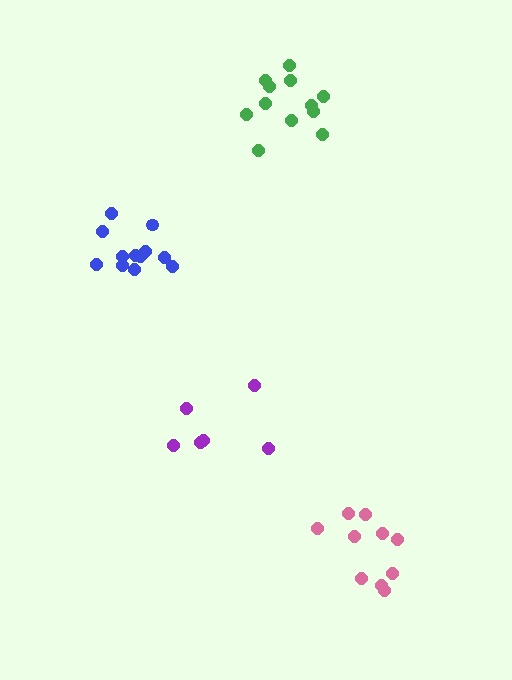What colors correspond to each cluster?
The clusters are colored: purple, blue, green, pink.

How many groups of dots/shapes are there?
There are 4 groups.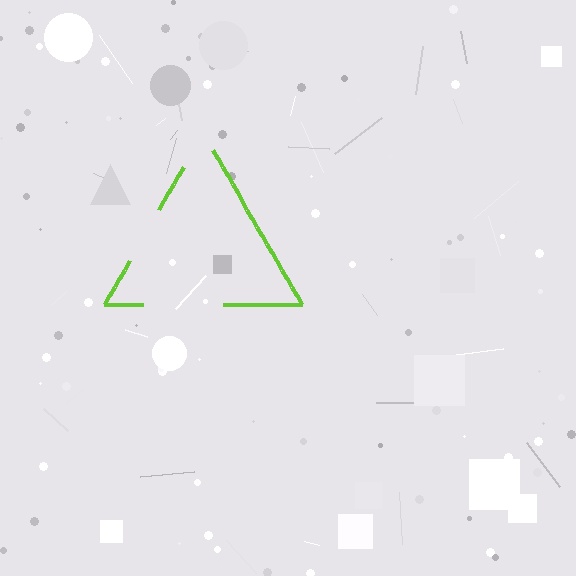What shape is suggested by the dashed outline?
The dashed outline suggests a triangle.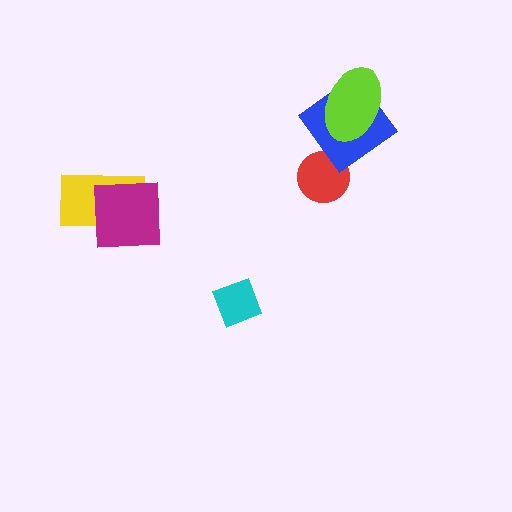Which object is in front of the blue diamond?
The lime ellipse is in front of the blue diamond.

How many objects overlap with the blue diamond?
1 object overlaps with the blue diamond.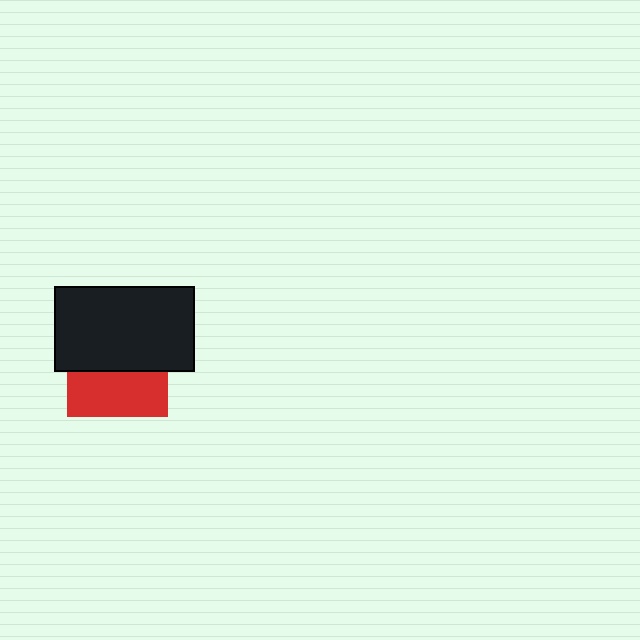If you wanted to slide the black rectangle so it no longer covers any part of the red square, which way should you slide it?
Slide it up — that is the most direct way to separate the two shapes.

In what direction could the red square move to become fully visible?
The red square could move down. That would shift it out from behind the black rectangle entirely.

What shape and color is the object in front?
The object in front is a black rectangle.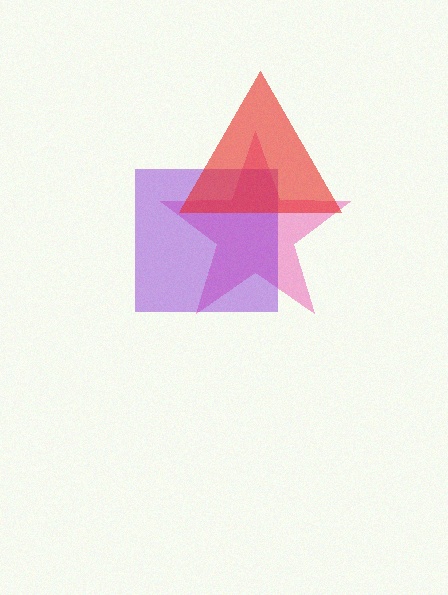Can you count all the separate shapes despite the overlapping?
Yes, there are 3 separate shapes.